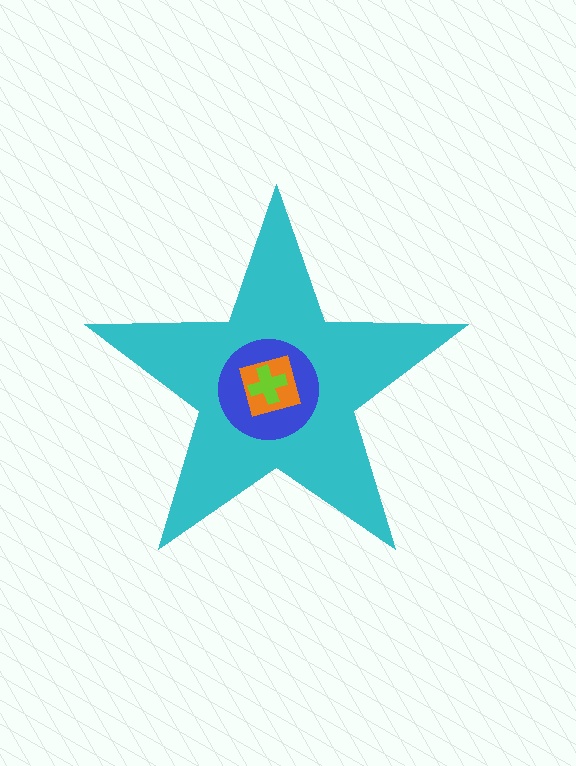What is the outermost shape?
The cyan star.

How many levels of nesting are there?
4.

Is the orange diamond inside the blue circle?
Yes.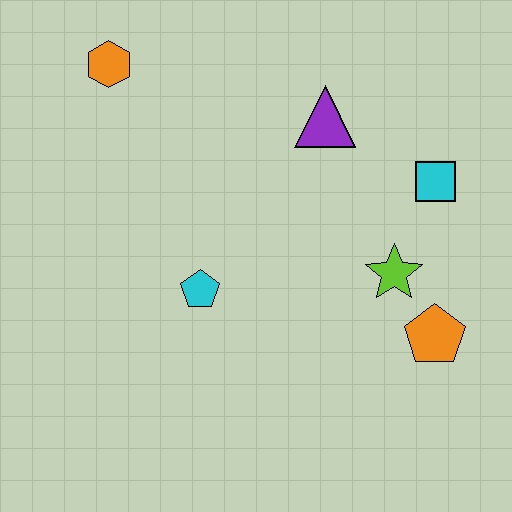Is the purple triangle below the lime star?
No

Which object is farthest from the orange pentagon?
The orange hexagon is farthest from the orange pentagon.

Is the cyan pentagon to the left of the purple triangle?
Yes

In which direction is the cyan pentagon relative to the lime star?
The cyan pentagon is to the left of the lime star.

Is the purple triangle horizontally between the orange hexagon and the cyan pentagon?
No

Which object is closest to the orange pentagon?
The lime star is closest to the orange pentagon.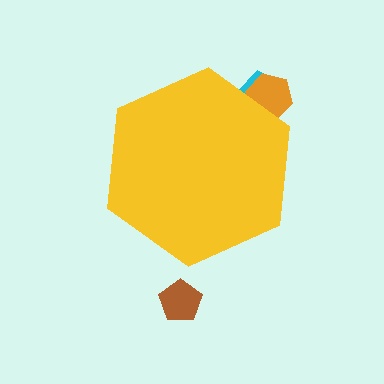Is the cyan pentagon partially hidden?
Yes, the cyan pentagon is partially hidden behind the yellow hexagon.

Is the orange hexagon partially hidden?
Yes, the orange hexagon is partially hidden behind the yellow hexagon.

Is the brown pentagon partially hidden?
No, the brown pentagon is fully visible.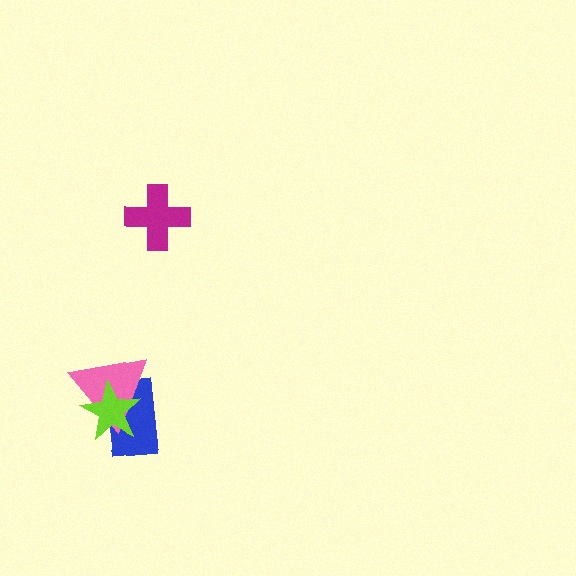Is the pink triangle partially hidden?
Yes, it is partially covered by another shape.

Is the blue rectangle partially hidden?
Yes, it is partially covered by another shape.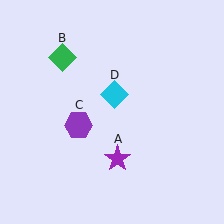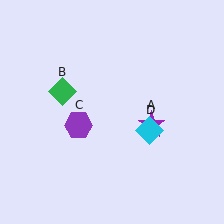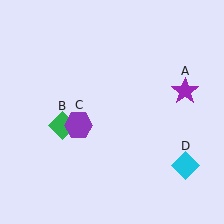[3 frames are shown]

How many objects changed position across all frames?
3 objects changed position: purple star (object A), green diamond (object B), cyan diamond (object D).